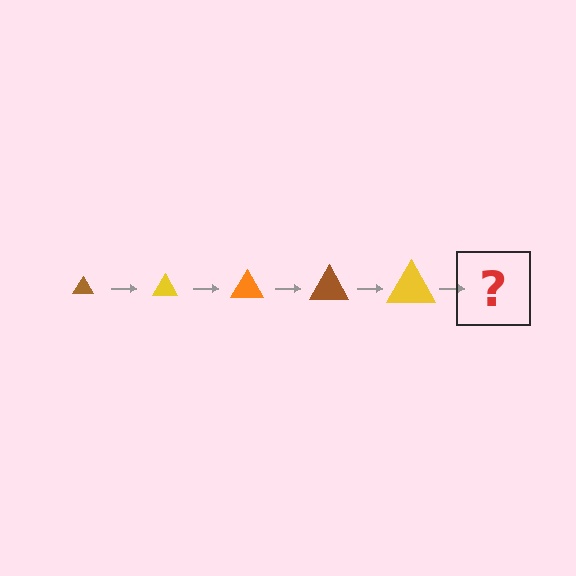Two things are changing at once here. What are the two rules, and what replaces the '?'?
The two rules are that the triangle grows larger each step and the color cycles through brown, yellow, and orange. The '?' should be an orange triangle, larger than the previous one.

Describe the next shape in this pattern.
It should be an orange triangle, larger than the previous one.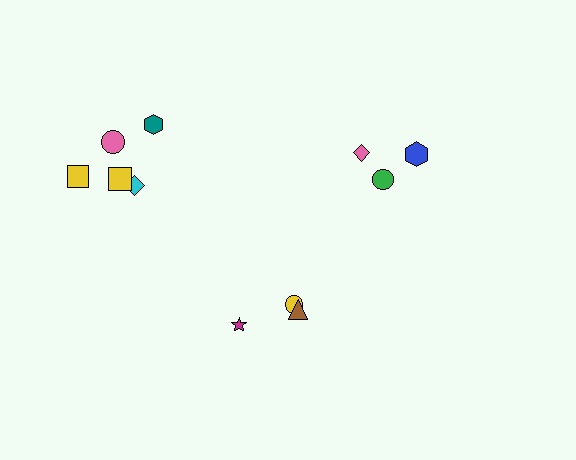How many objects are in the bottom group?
There are 3 objects.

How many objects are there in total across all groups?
There are 11 objects.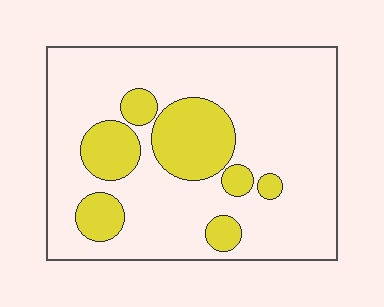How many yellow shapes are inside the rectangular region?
7.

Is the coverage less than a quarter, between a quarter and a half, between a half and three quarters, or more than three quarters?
Less than a quarter.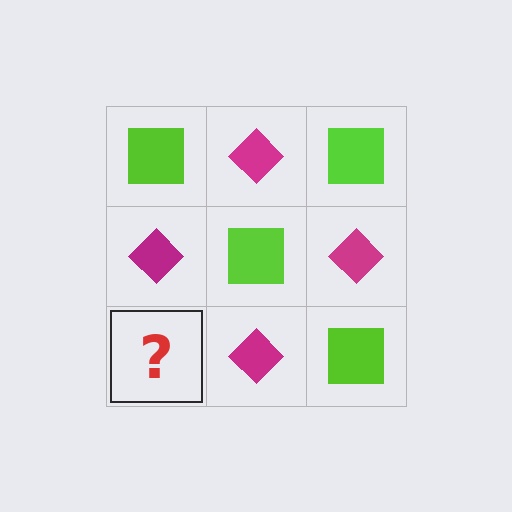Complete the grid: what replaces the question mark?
The question mark should be replaced with a lime square.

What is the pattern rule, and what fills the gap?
The rule is that it alternates lime square and magenta diamond in a checkerboard pattern. The gap should be filled with a lime square.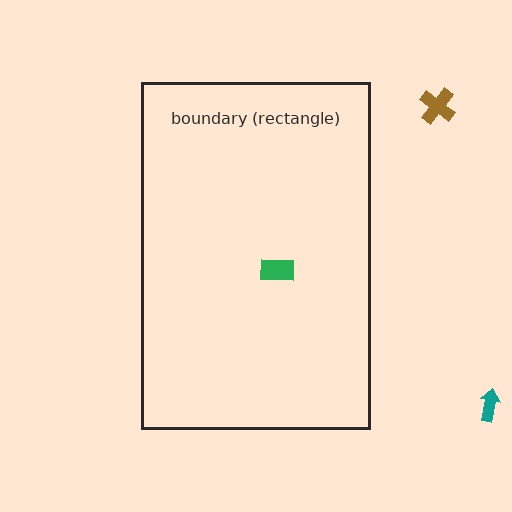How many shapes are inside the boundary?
1 inside, 2 outside.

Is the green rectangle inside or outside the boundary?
Inside.